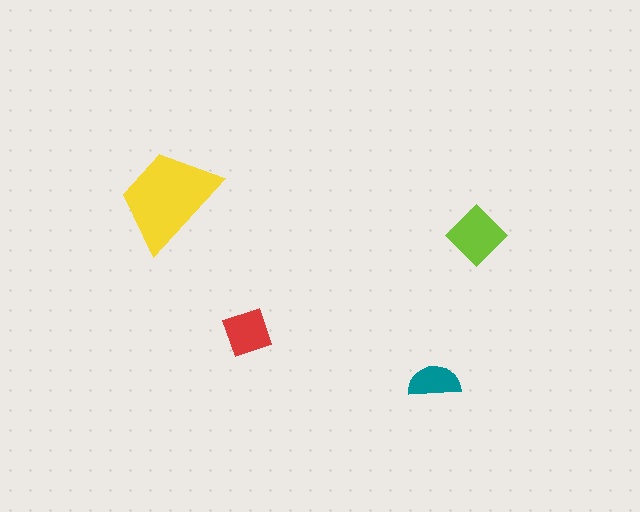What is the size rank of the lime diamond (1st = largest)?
2nd.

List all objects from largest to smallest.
The yellow trapezoid, the lime diamond, the red square, the teal semicircle.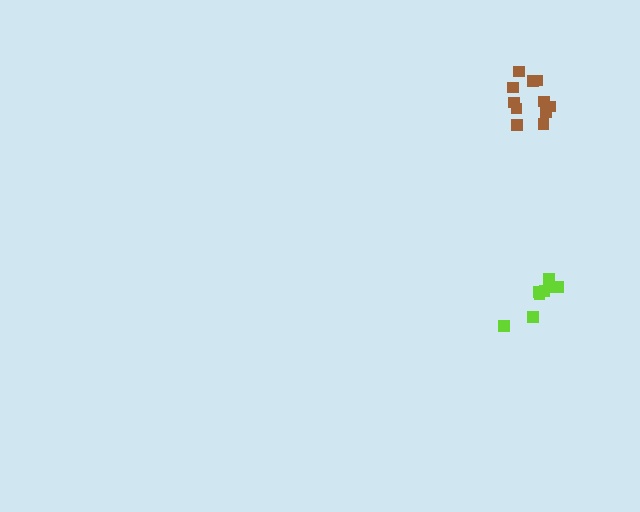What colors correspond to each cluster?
The clusters are colored: brown, lime.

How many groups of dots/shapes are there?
There are 2 groups.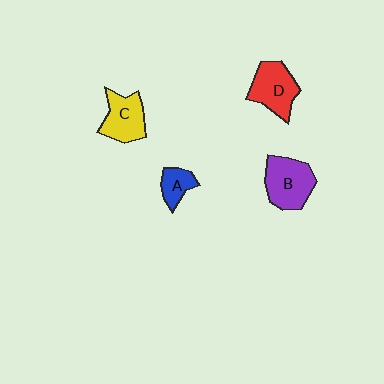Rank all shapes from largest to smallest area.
From largest to smallest: B (purple), D (red), C (yellow), A (blue).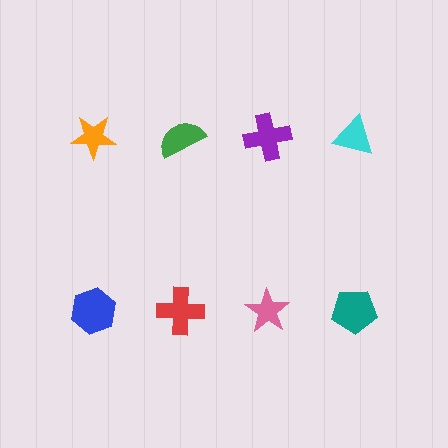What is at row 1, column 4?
A cyan triangle.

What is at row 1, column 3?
A purple cross.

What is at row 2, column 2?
A red cross.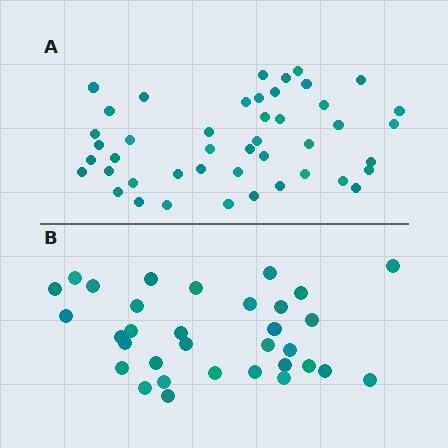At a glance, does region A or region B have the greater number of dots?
Region A (the top region) has more dots.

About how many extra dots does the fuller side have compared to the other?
Region A has roughly 12 or so more dots than region B.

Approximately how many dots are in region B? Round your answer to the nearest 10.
About 30 dots. (The exact count is 33, which rounds to 30.)